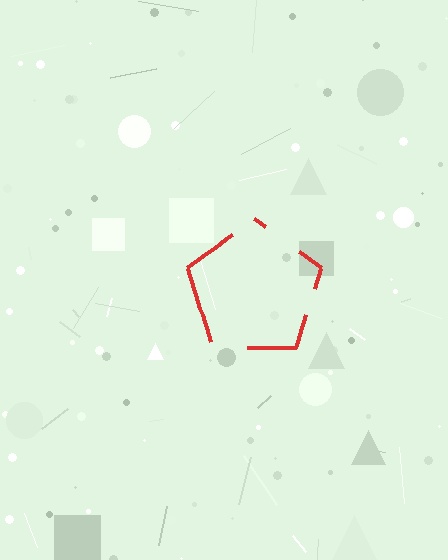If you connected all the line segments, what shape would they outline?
They would outline a pentagon.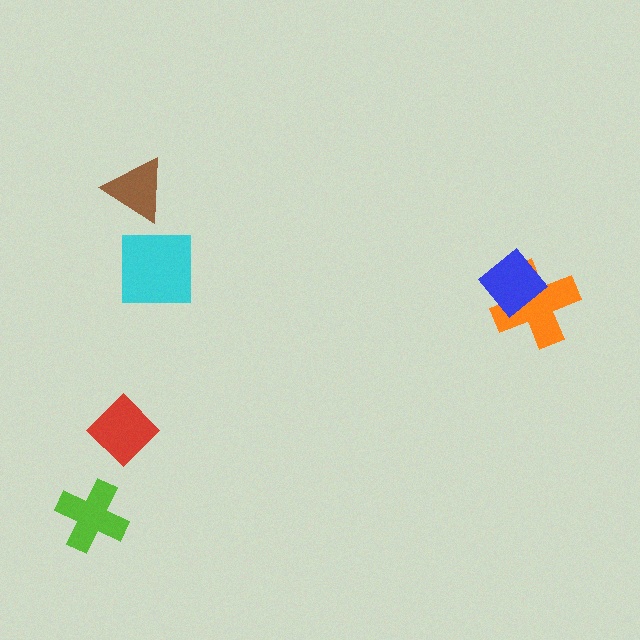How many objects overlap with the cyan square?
0 objects overlap with the cyan square.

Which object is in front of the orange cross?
The blue diamond is in front of the orange cross.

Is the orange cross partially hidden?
Yes, it is partially covered by another shape.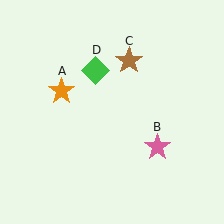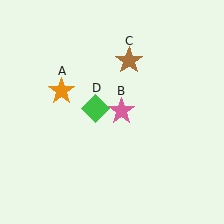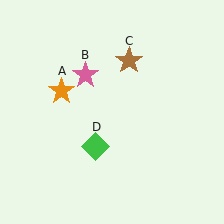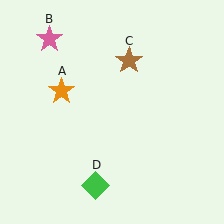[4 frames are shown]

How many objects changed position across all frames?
2 objects changed position: pink star (object B), green diamond (object D).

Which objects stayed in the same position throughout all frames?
Orange star (object A) and brown star (object C) remained stationary.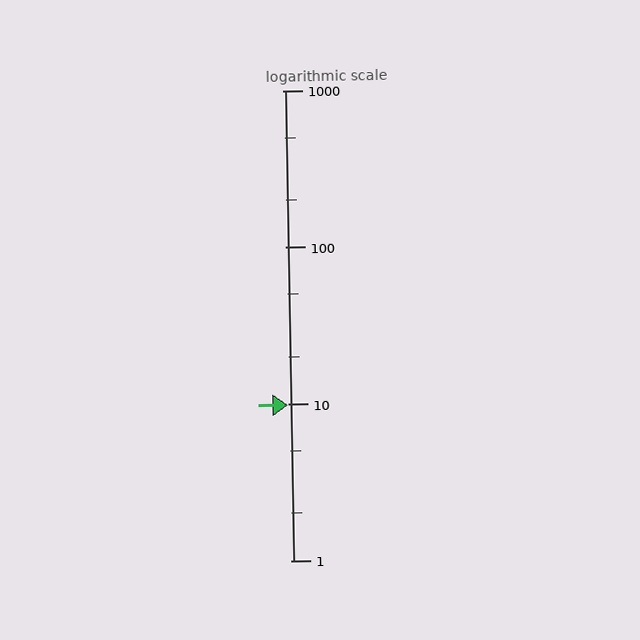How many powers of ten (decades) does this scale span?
The scale spans 3 decades, from 1 to 1000.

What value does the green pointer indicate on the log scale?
The pointer indicates approximately 9.9.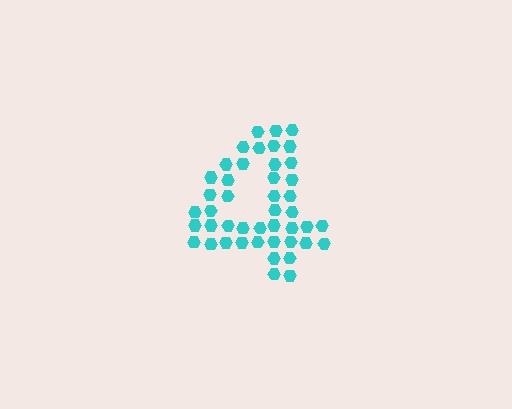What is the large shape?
The large shape is the digit 4.